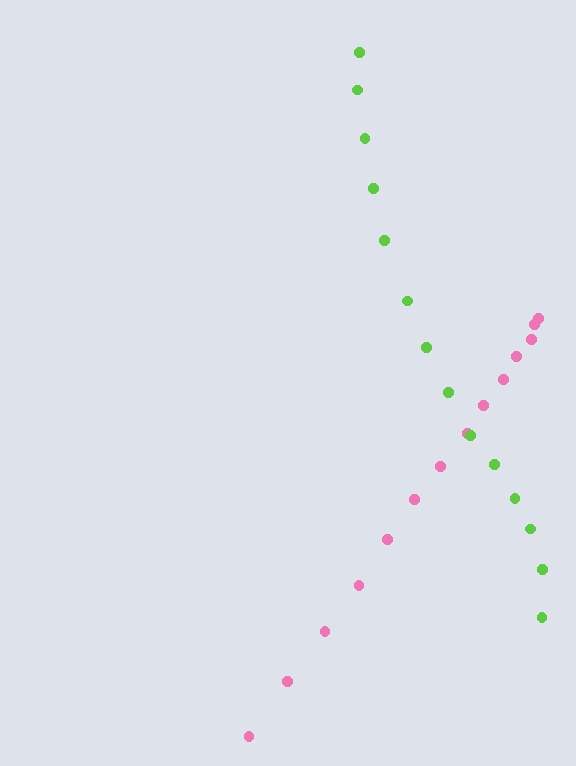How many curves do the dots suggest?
There are 2 distinct paths.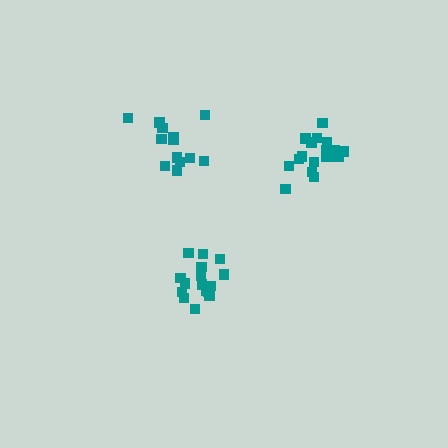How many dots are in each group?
Group 1: 16 dots, Group 2: 19 dots, Group 3: 13 dots (48 total).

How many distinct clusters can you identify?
There are 3 distinct clusters.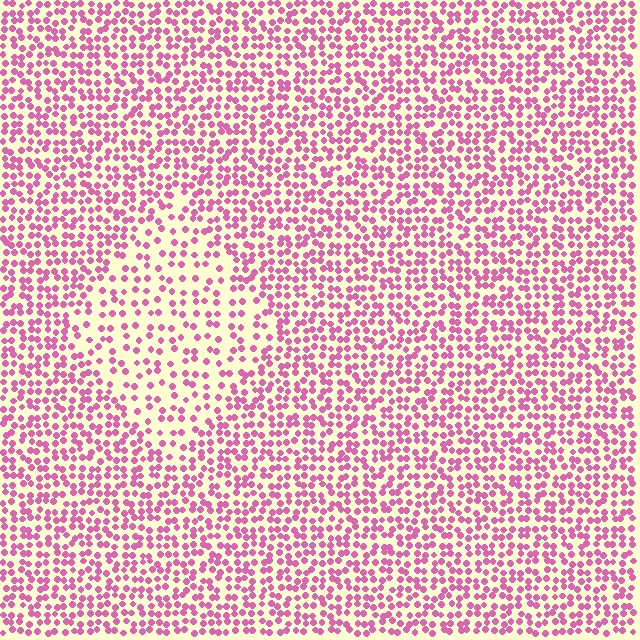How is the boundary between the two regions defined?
The boundary is defined by a change in element density (approximately 1.9x ratio). All elements are the same color, size, and shape.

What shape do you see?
I see a diamond.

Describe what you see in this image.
The image contains small pink elements arranged at two different densities. A diamond-shaped region is visible where the elements are less densely packed than the surrounding area.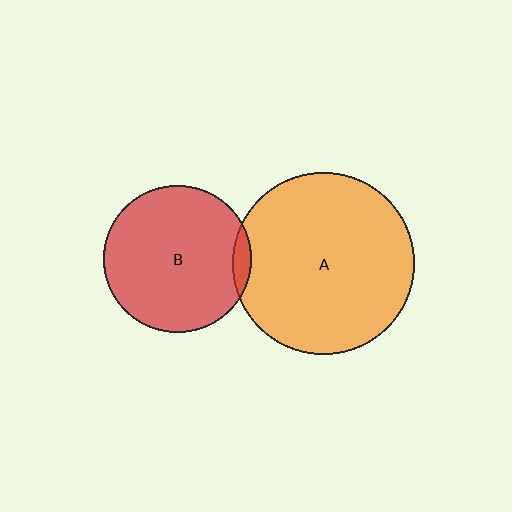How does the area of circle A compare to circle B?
Approximately 1.5 times.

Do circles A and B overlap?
Yes.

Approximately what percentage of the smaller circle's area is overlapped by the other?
Approximately 5%.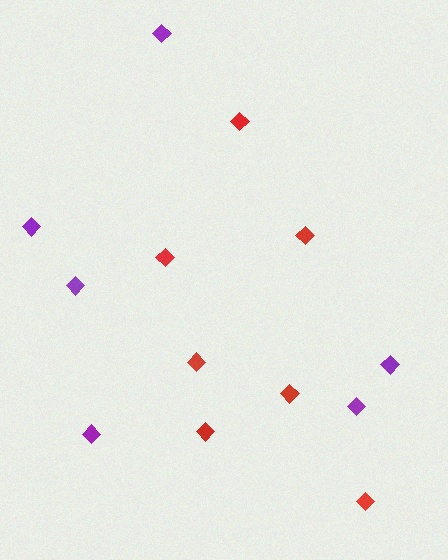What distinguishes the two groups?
There are 2 groups: one group of red diamonds (7) and one group of purple diamonds (6).